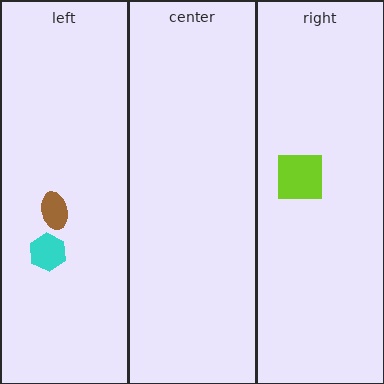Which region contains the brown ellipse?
The left region.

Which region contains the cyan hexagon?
The left region.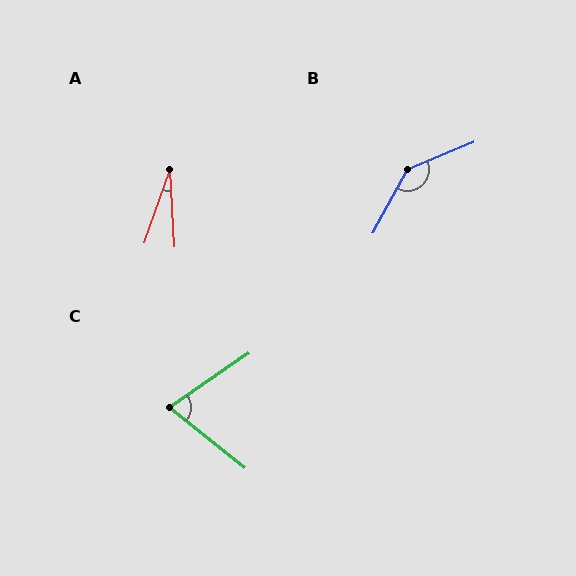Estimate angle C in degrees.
Approximately 73 degrees.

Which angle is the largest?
B, at approximately 141 degrees.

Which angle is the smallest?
A, at approximately 22 degrees.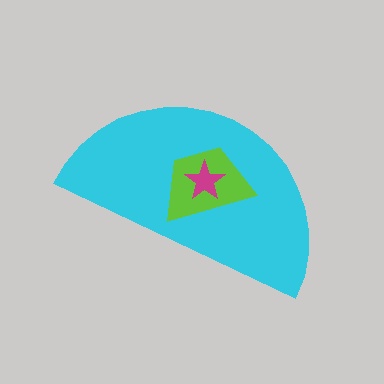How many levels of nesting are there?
3.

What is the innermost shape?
The magenta star.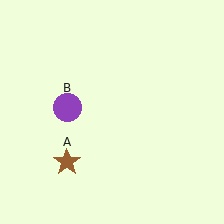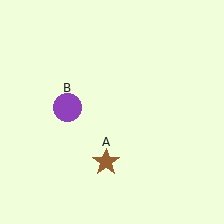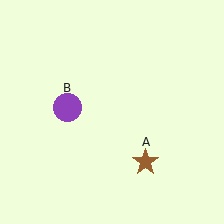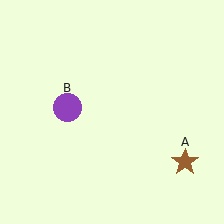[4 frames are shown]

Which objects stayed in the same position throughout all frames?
Purple circle (object B) remained stationary.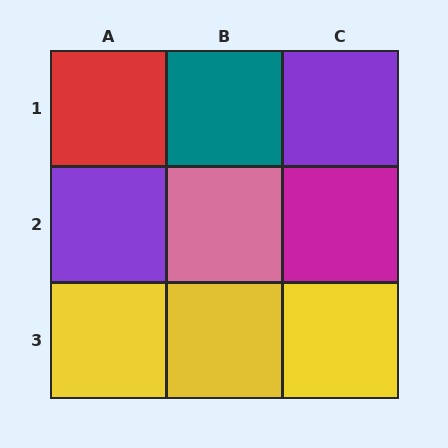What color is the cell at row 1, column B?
Teal.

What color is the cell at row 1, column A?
Red.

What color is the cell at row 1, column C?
Purple.